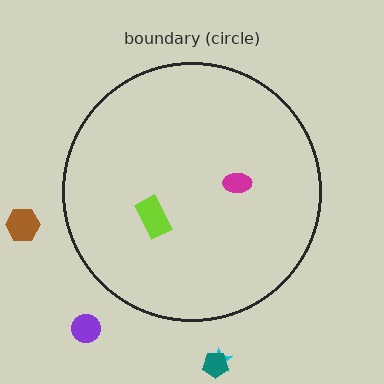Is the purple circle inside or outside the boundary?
Outside.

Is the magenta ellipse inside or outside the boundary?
Inside.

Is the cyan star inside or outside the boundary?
Outside.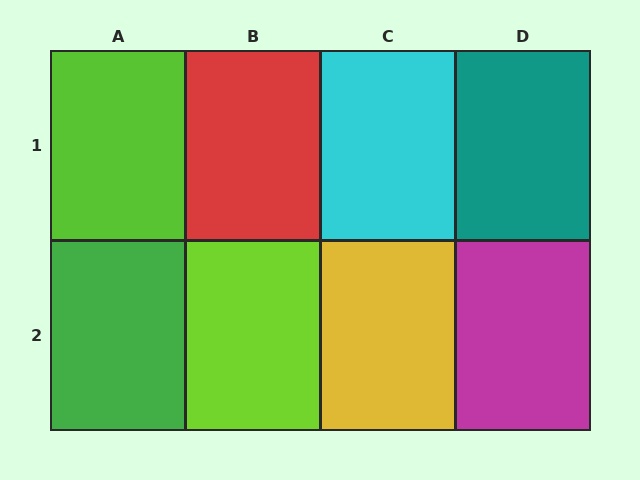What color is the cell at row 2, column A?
Green.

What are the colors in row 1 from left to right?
Lime, red, cyan, teal.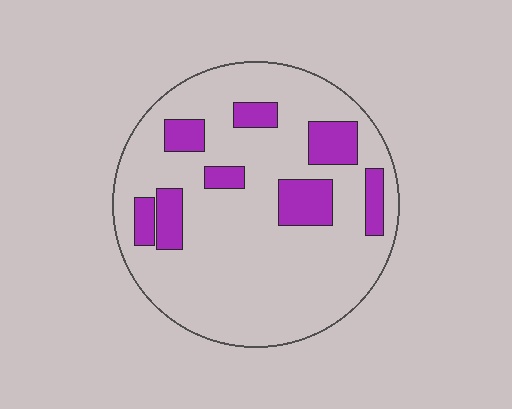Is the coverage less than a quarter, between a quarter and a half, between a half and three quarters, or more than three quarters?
Less than a quarter.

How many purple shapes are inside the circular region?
8.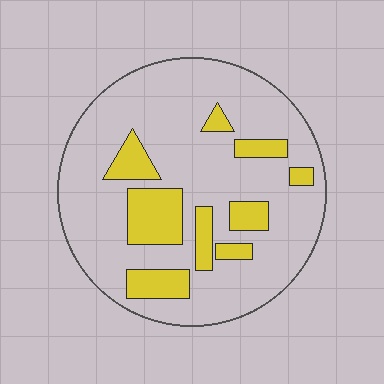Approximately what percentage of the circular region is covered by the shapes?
Approximately 20%.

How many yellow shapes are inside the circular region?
9.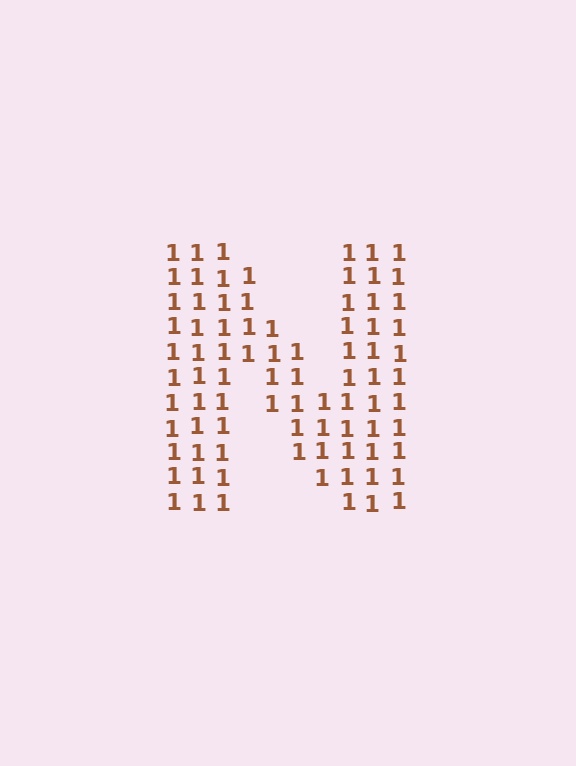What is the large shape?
The large shape is the letter N.